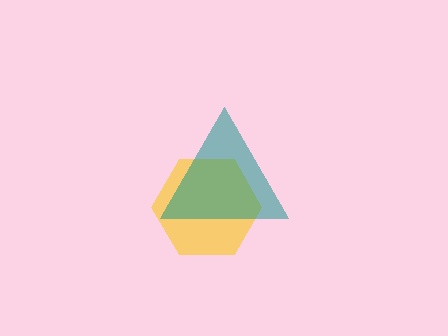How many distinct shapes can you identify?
There are 2 distinct shapes: a yellow hexagon, a teal triangle.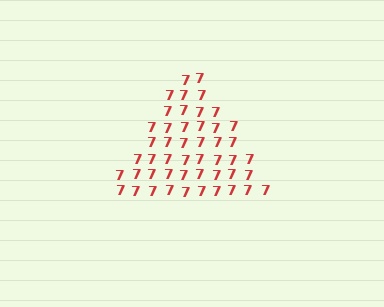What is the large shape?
The large shape is a triangle.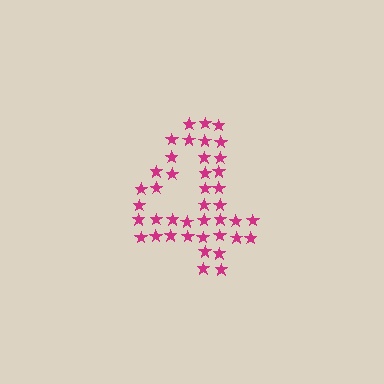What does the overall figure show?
The overall figure shows the digit 4.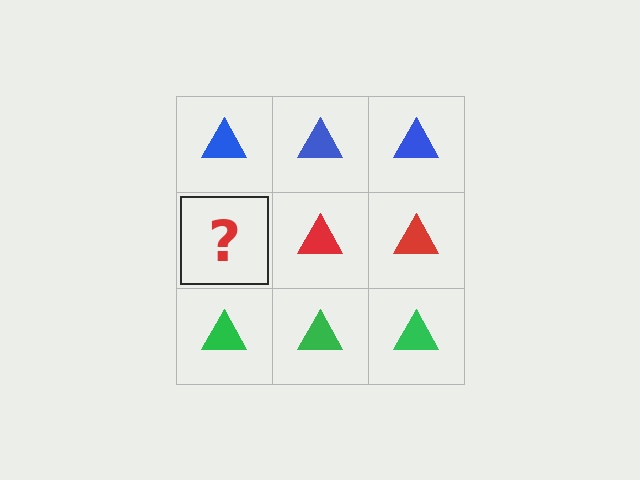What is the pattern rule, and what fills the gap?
The rule is that each row has a consistent color. The gap should be filled with a red triangle.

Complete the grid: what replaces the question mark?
The question mark should be replaced with a red triangle.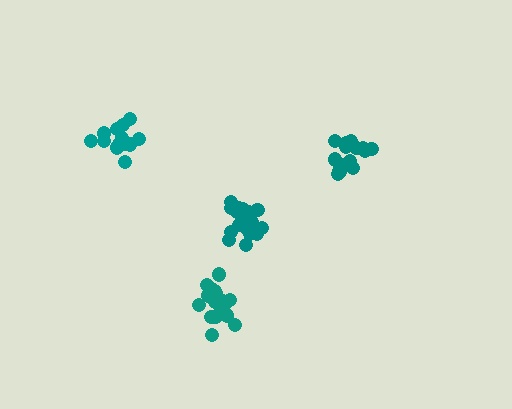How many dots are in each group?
Group 1: 19 dots, Group 2: 16 dots, Group 3: 13 dots, Group 4: 17 dots (65 total).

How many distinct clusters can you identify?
There are 4 distinct clusters.